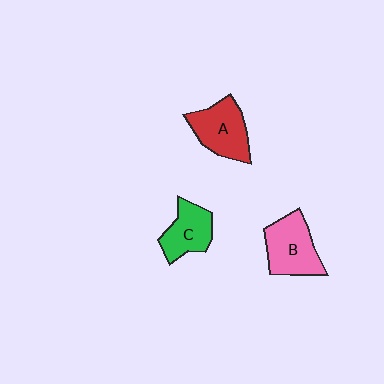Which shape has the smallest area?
Shape C (green).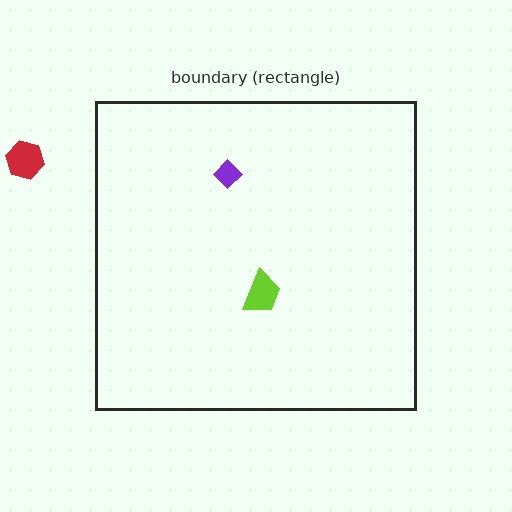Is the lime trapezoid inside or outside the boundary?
Inside.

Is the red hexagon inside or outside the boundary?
Outside.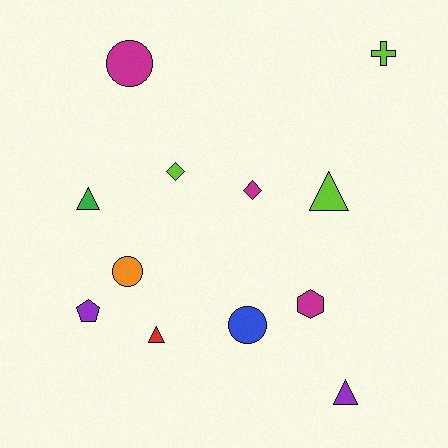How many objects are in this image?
There are 12 objects.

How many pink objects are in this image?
There are no pink objects.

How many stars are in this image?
There are no stars.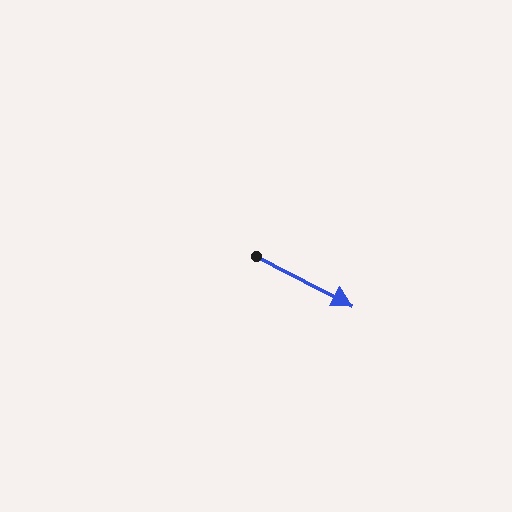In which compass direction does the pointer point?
Southeast.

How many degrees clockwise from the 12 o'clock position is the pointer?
Approximately 117 degrees.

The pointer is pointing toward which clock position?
Roughly 4 o'clock.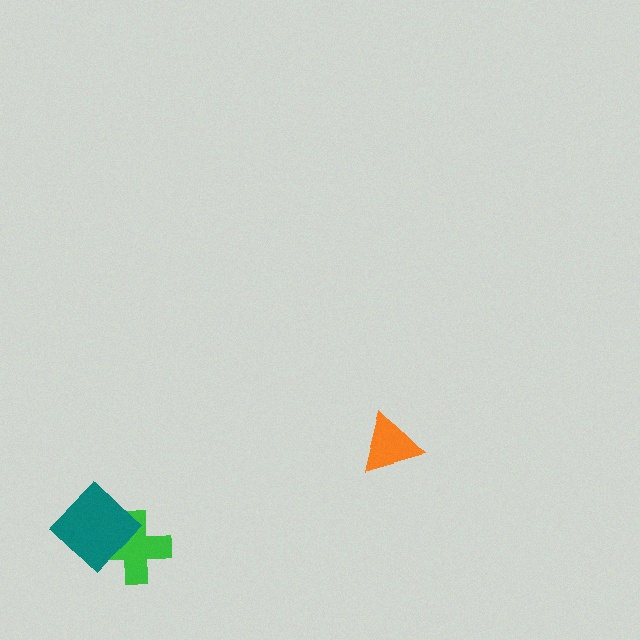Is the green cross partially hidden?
Yes, it is partially covered by another shape.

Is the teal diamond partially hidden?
No, no other shape covers it.